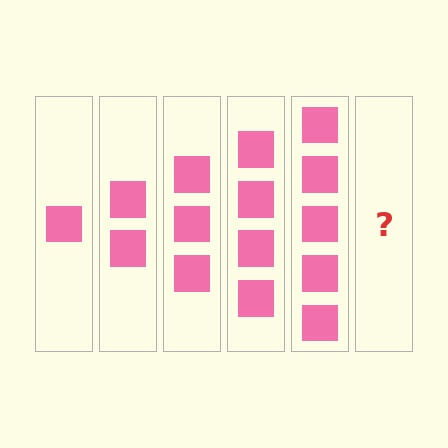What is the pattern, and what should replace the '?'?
The pattern is that each step adds one more square. The '?' should be 6 squares.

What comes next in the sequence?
The next element should be 6 squares.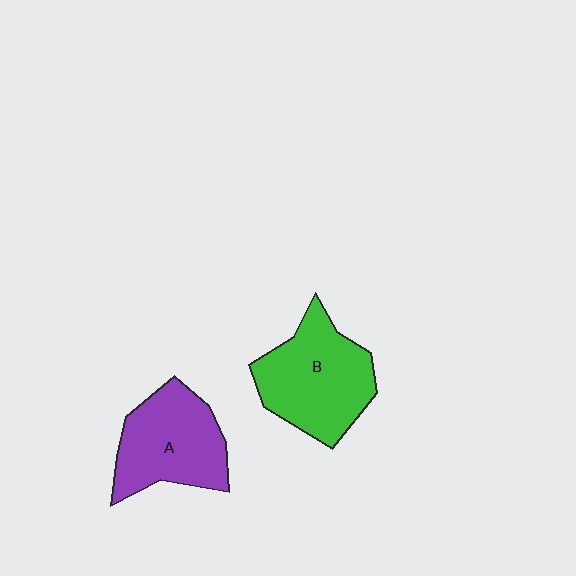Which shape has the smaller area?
Shape A (purple).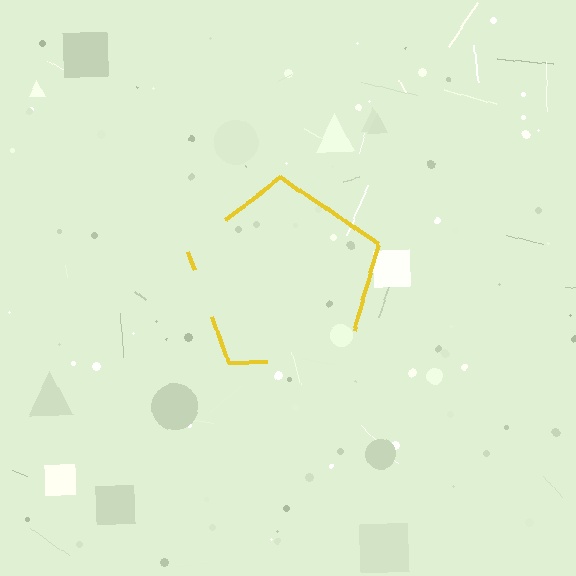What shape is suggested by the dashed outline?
The dashed outline suggests a pentagon.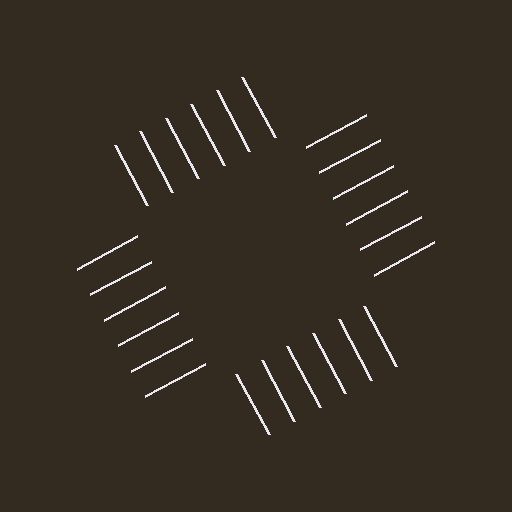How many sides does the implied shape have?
4 sides — the line-ends trace a square.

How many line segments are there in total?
24 — 6 along each of the 4 edges.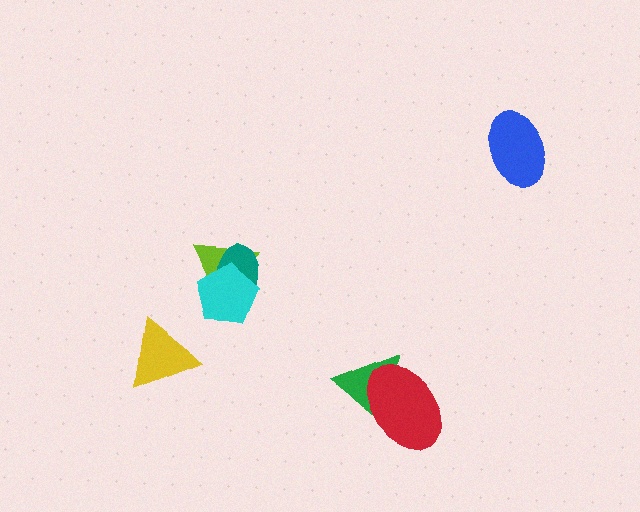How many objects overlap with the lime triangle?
2 objects overlap with the lime triangle.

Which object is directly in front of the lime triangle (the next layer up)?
The teal ellipse is directly in front of the lime triangle.